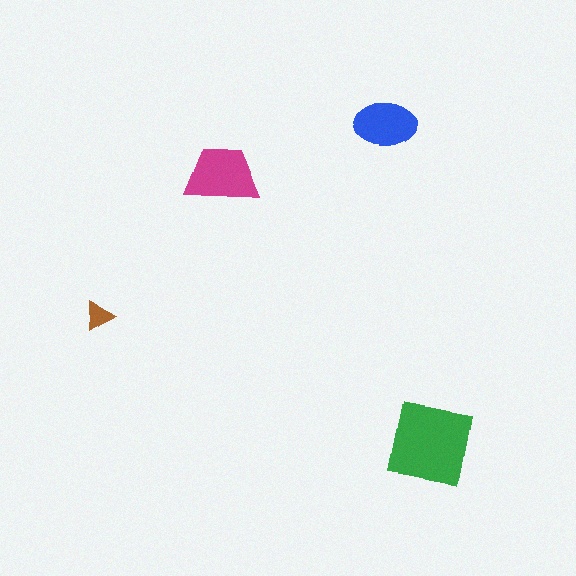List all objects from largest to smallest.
The green square, the magenta trapezoid, the blue ellipse, the brown triangle.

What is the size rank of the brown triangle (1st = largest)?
4th.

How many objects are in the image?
There are 4 objects in the image.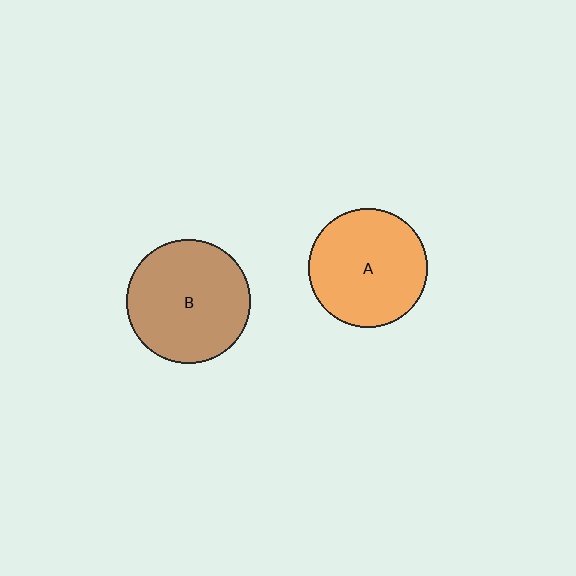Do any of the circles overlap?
No, none of the circles overlap.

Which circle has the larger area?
Circle B (brown).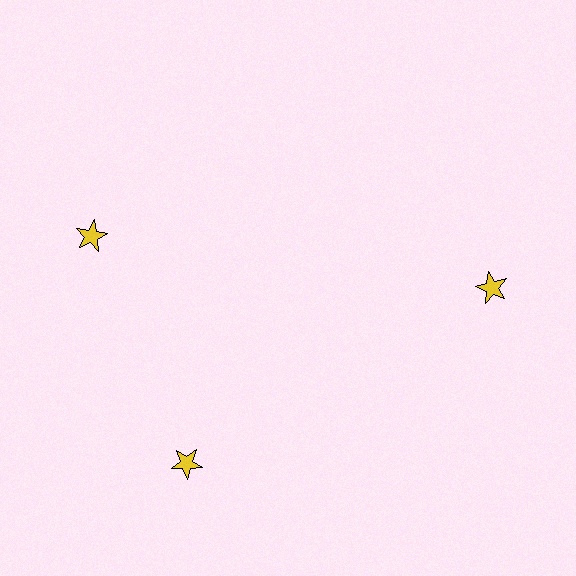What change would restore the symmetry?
The symmetry would be restored by rotating it back into even spacing with its neighbors so that all 3 stars sit at equal angles and equal distance from the center.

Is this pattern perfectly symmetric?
No. The 3 yellow stars are arranged in a ring, but one element near the 11 o'clock position is rotated out of alignment along the ring, breaking the 3-fold rotational symmetry.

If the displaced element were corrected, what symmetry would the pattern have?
It would have 3-fold rotational symmetry — the pattern would map onto itself every 120 degrees.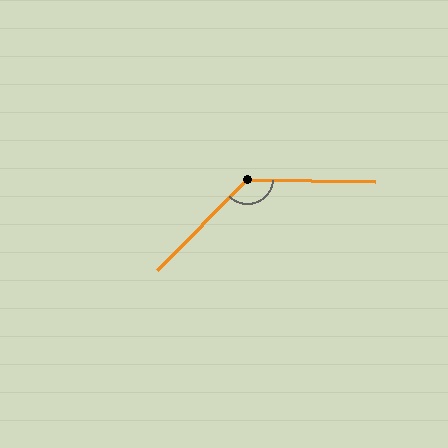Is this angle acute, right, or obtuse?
It is obtuse.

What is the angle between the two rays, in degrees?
Approximately 133 degrees.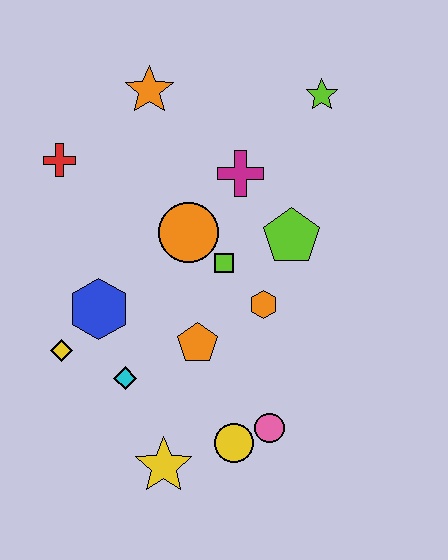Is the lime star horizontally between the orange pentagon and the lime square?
No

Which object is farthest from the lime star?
The yellow star is farthest from the lime star.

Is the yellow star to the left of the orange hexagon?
Yes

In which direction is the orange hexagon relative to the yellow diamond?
The orange hexagon is to the right of the yellow diamond.